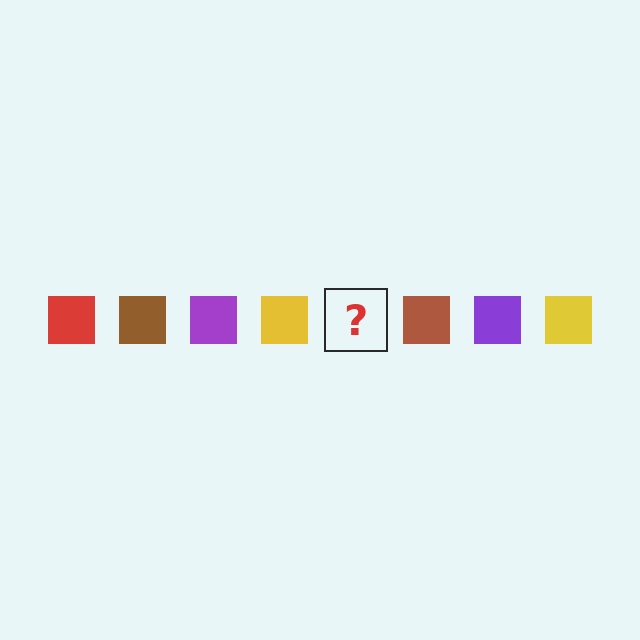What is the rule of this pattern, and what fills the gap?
The rule is that the pattern cycles through red, brown, purple, yellow squares. The gap should be filled with a red square.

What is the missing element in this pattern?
The missing element is a red square.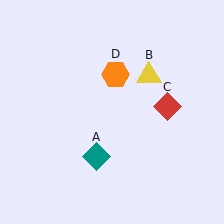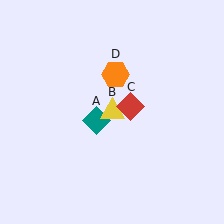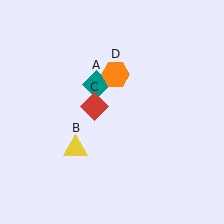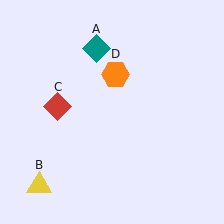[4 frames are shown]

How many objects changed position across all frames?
3 objects changed position: teal diamond (object A), yellow triangle (object B), red diamond (object C).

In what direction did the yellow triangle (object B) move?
The yellow triangle (object B) moved down and to the left.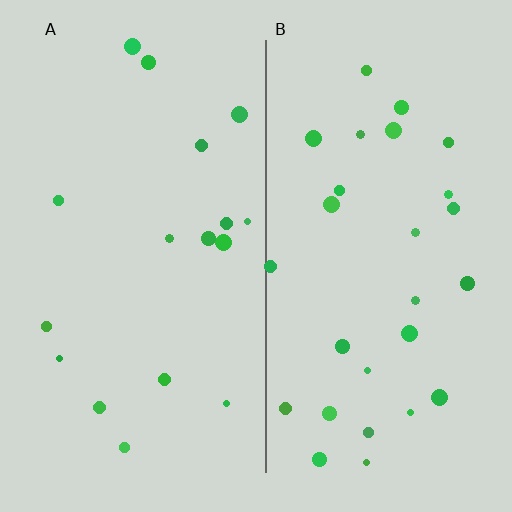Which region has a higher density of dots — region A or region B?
B (the right).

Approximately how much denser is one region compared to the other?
Approximately 1.6× — region B over region A.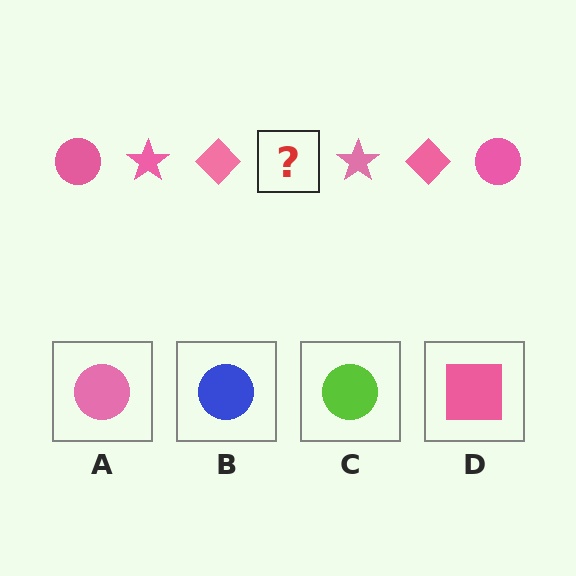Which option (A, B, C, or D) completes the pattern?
A.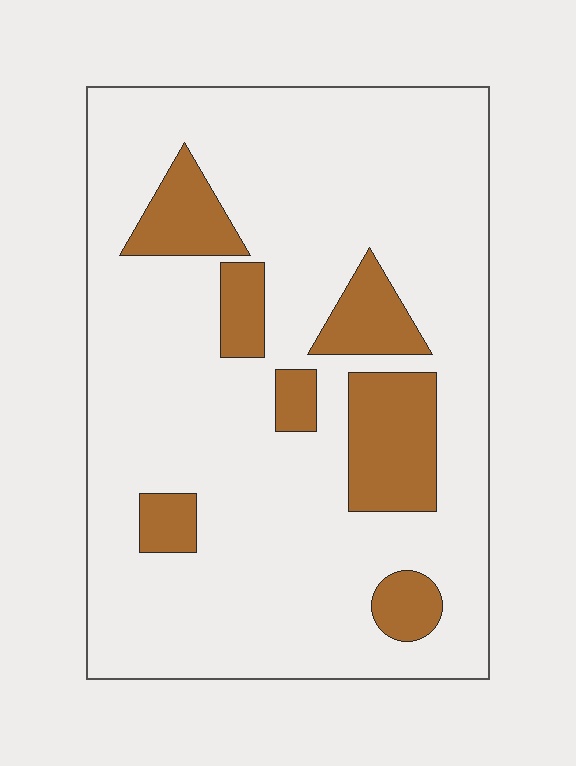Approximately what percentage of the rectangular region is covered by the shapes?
Approximately 15%.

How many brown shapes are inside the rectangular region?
7.